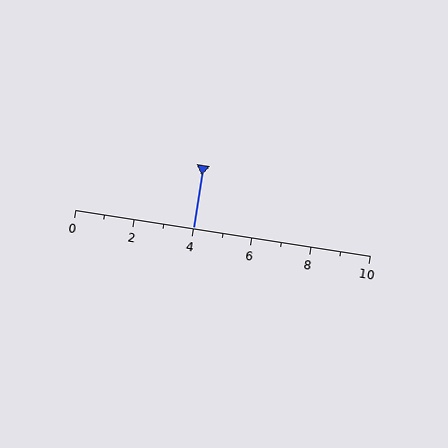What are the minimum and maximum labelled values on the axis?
The axis runs from 0 to 10.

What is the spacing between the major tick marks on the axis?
The major ticks are spaced 2 apart.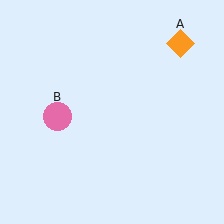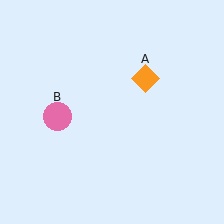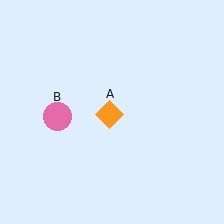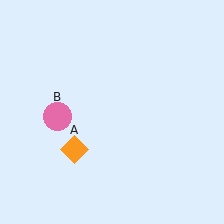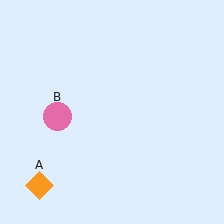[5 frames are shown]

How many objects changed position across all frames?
1 object changed position: orange diamond (object A).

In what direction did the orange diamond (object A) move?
The orange diamond (object A) moved down and to the left.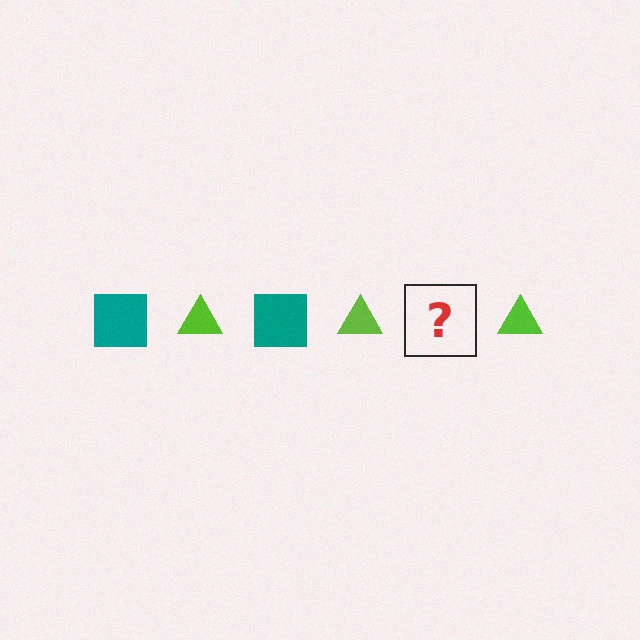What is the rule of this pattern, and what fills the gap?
The rule is that the pattern alternates between teal square and lime triangle. The gap should be filled with a teal square.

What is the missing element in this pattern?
The missing element is a teal square.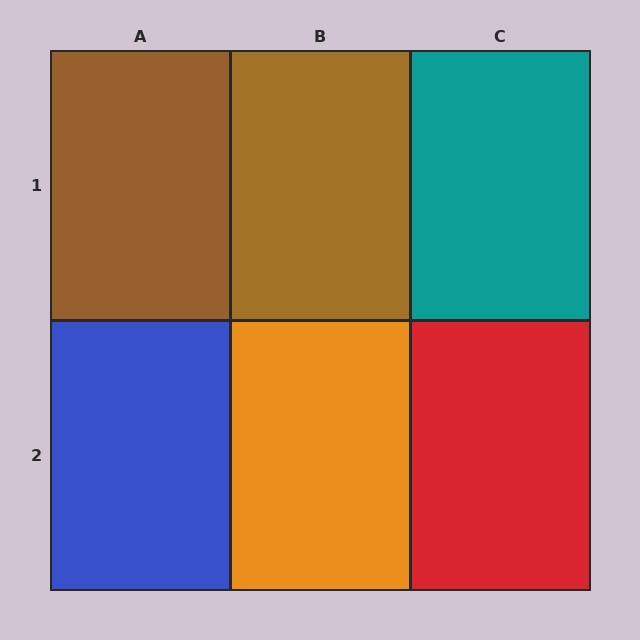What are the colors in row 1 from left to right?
Brown, brown, teal.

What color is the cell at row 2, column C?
Red.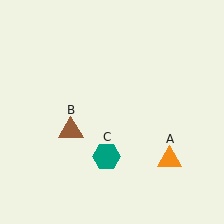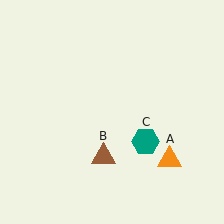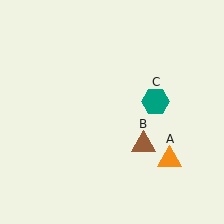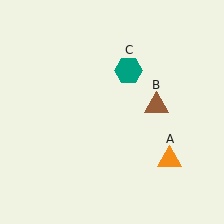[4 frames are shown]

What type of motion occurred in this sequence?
The brown triangle (object B), teal hexagon (object C) rotated counterclockwise around the center of the scene.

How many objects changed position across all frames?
2 objects changed position: brown triangle (object B), teal hexagon (object C).